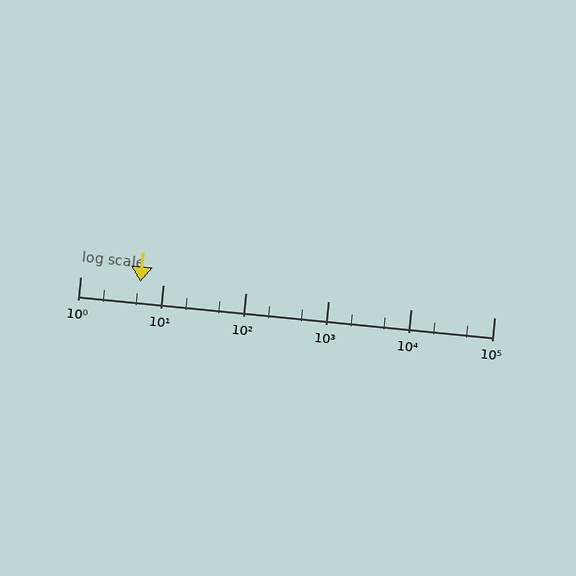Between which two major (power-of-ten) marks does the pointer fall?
The pointer is between 1 and 10.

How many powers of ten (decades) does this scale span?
The scale spans 5 decades, from 1 to 100000.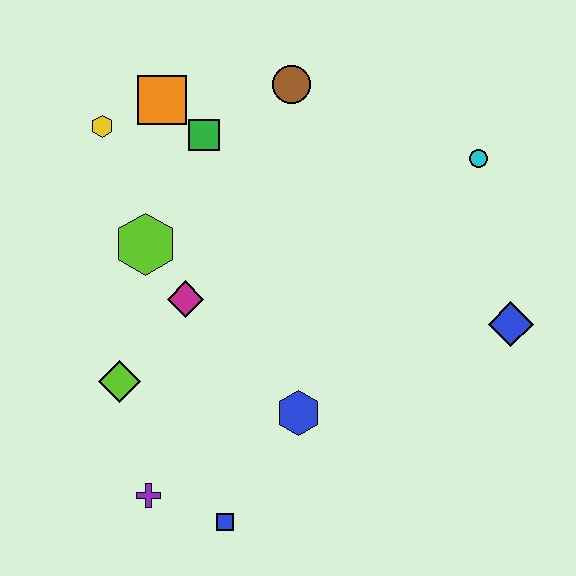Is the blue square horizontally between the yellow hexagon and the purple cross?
No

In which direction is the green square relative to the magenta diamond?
The green square is above the magenta diamond.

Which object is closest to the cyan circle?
The blue diamond is closest to the cyan circle.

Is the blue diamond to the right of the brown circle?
Yes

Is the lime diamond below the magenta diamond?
Yes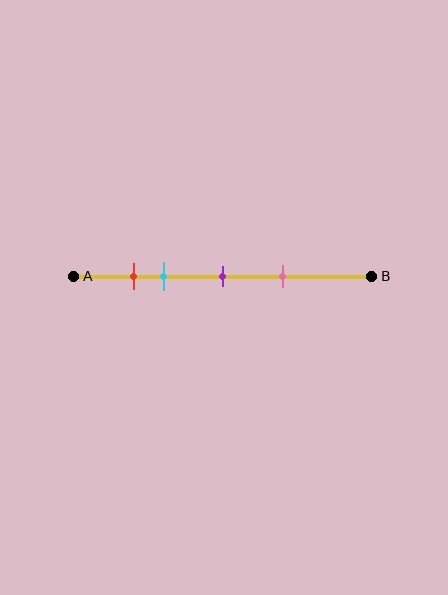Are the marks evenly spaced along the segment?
No, the marks are not evenly spaced.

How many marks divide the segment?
There are 4 marks dividing the segment.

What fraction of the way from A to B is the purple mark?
The purple mark is approximately 50% (0.5) of the way from A to B.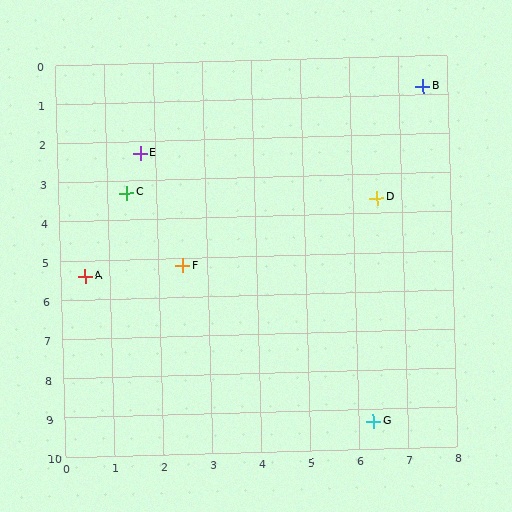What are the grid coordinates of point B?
Point B is at approximately (7.5, 0.8).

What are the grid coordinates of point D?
Point D is at approximately (6.5, 3.6).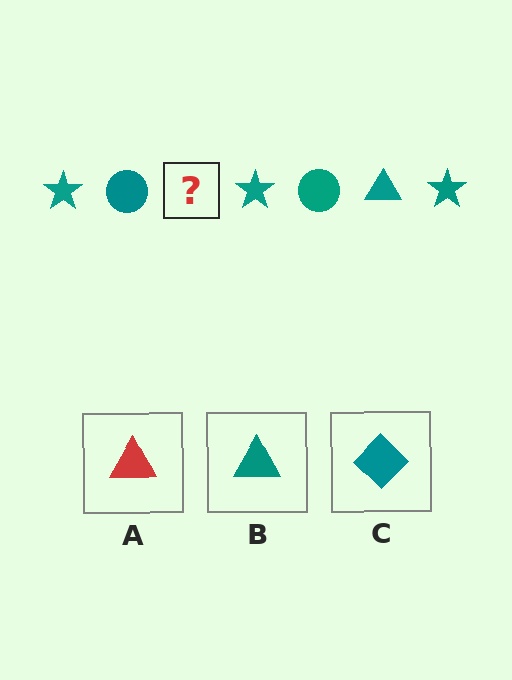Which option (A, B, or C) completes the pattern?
B.